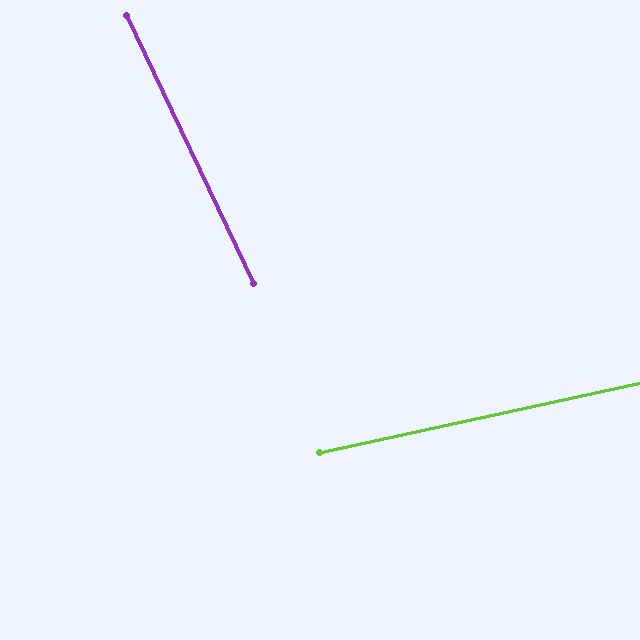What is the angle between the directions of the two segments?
Approximately 77 degrees.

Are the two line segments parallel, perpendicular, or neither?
Neither parallel nor perpendicular — they differ by about 77°.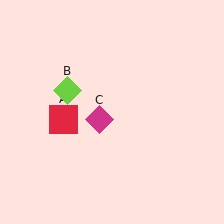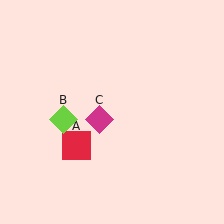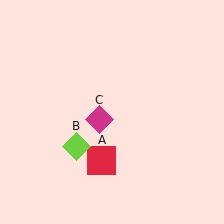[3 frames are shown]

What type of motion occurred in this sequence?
The red square (object A), lime diamond (object B) rotated counterclockwise around the center of the scene.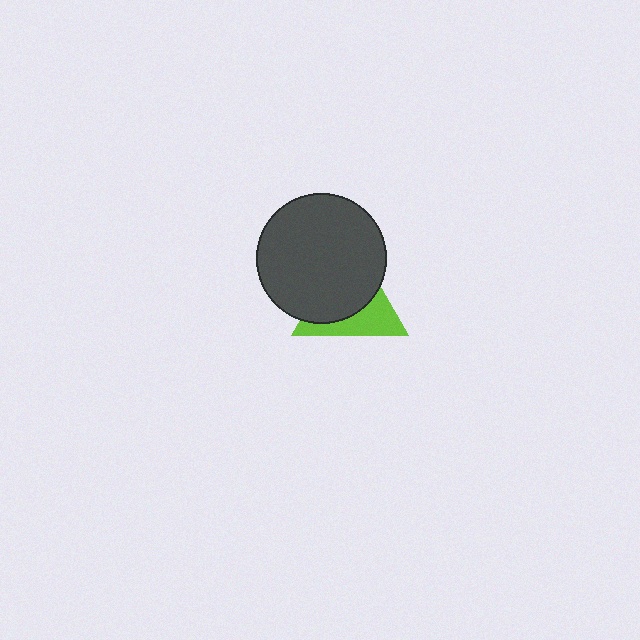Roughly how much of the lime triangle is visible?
A small part of it is visible (roughly 39%).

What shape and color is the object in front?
The object in front is a dark gray circle.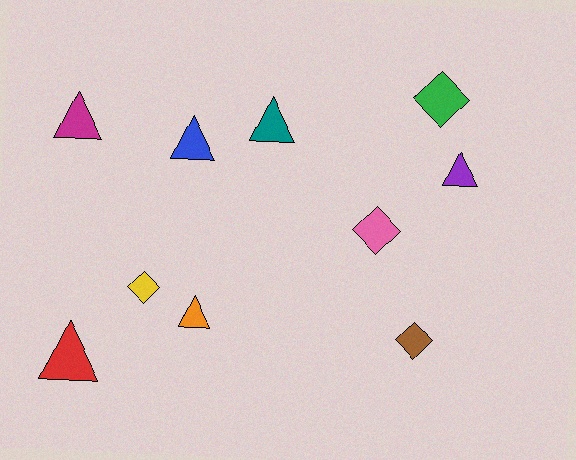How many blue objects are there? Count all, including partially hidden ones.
There is 1 blue object.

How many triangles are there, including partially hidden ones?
There are 6 triangles.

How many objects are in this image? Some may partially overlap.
There are 10 objects.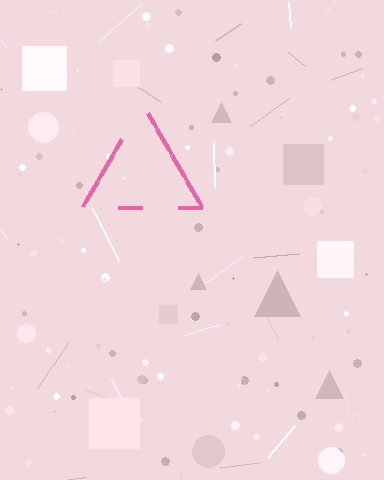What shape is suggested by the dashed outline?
The dashed outline suggests a triangle.